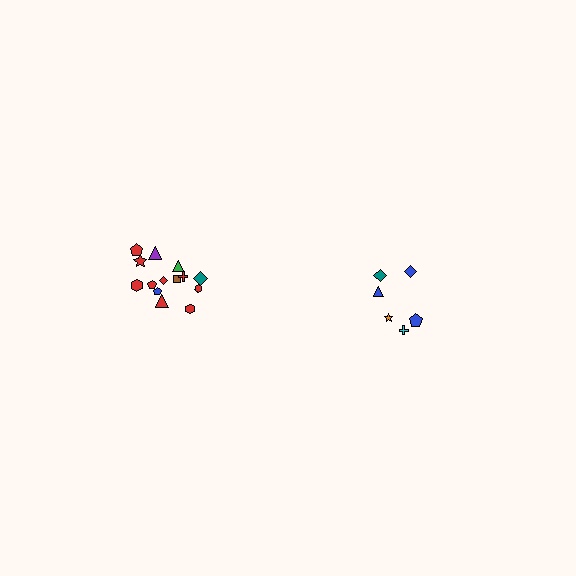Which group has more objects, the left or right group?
The left group.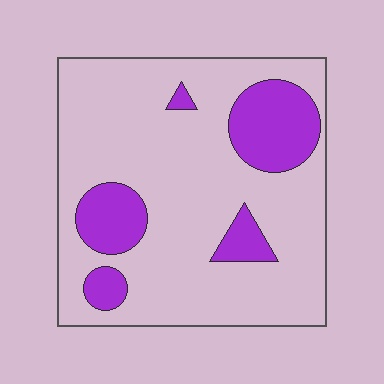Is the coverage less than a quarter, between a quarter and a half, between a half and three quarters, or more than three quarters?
Less than a quarter.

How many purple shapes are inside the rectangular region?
5.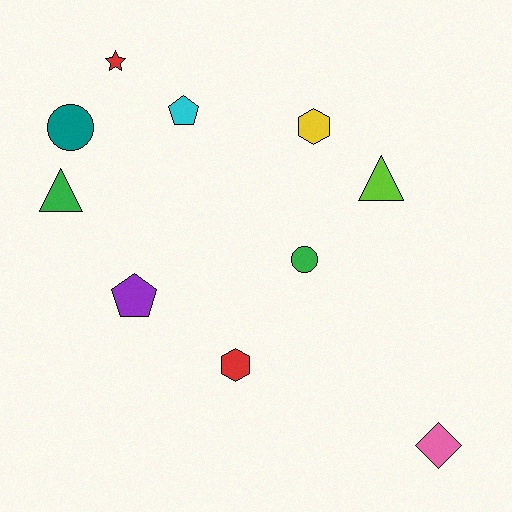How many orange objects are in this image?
There are no orange objects.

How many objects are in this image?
There are 10 objects.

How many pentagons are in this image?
There are 2 pentagons.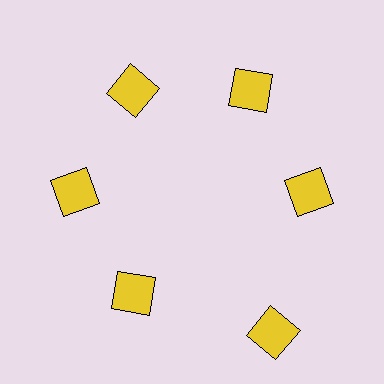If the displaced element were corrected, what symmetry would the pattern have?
It would have 6-fold rotational symmetry — the pattern would map onto itself every 60 degrees.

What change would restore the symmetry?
The symmetry would be restored by moving it inward, back onto the ring so that all 6 squares sit at equal angles and equal distance from the center.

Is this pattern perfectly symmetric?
No. The 6 yellow squares are arranged in a ring, but one element near the 5 o'clock position is pushed outward from the center, breaking the 6-fold rotational symmetry.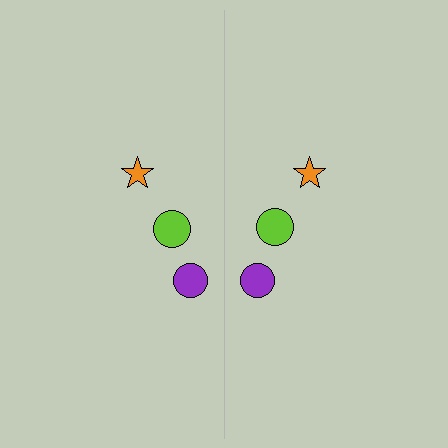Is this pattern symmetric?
Yes, this pattern has bilateral (reflection) symmetry.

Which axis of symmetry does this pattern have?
The pattern has a vertical axis of symmetry running through the center of the image.